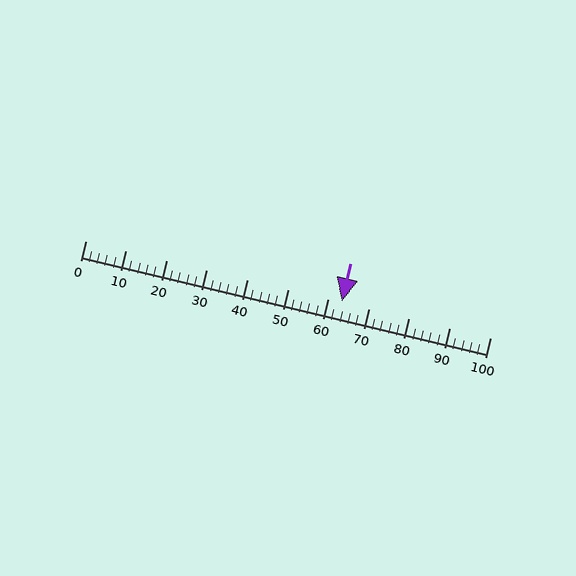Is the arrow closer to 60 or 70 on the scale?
The arrow is closer to 60.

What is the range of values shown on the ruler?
The ruler shows values from 0 to 100.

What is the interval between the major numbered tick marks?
The major tick marks are spaced 10 units apart.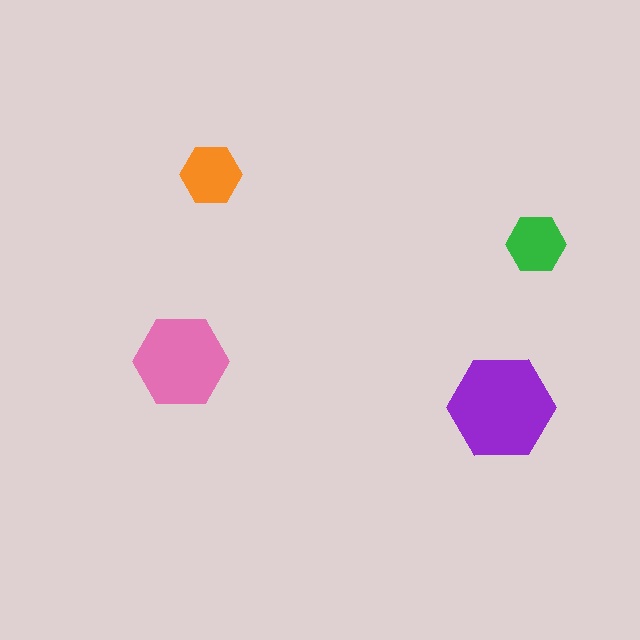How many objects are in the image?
There are 4 objects in the image.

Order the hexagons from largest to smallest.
the purple one, the pink one, the orange one, the green one.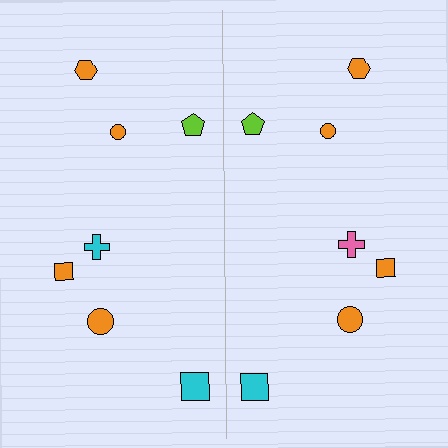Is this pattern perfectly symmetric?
No, the pattern is not perfectly symmetric. The pink cross on the right side breaks the symmetry — its mirror counterpart is cyan.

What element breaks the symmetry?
The pink cross on the right side breaks the symmetry — its mirror counterpart is cyan.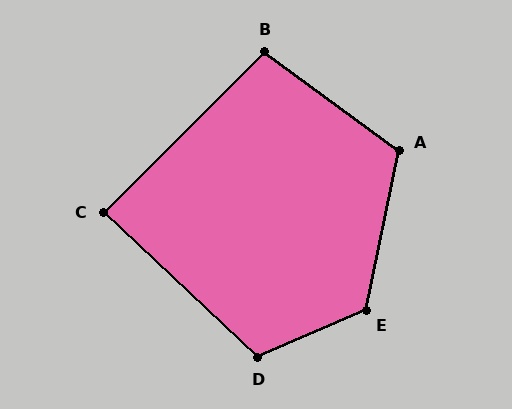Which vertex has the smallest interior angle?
C, at approximately 88 degrees.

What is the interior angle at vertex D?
Approximately 113 degrees (obtuse).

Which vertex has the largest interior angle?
E, at approximately 125 degrees.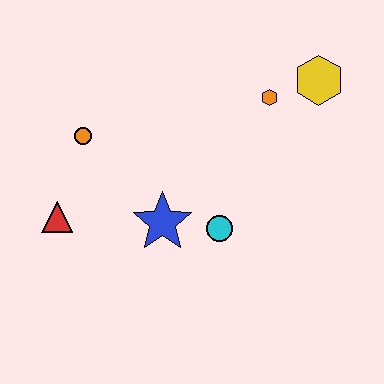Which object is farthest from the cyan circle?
The yellow hexagon is farthest from the cyan circle.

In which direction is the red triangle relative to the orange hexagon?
The red triangle is to the left of the orange hexagon.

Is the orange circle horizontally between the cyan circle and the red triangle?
Yes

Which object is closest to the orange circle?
The red triangle is closest to the orange circle.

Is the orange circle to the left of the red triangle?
No